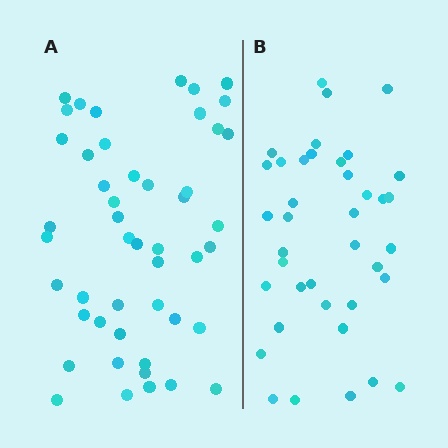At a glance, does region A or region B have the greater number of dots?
Region A (the left region) has more dots.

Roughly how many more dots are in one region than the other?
Region A has roughly 8 or so more dots than region B.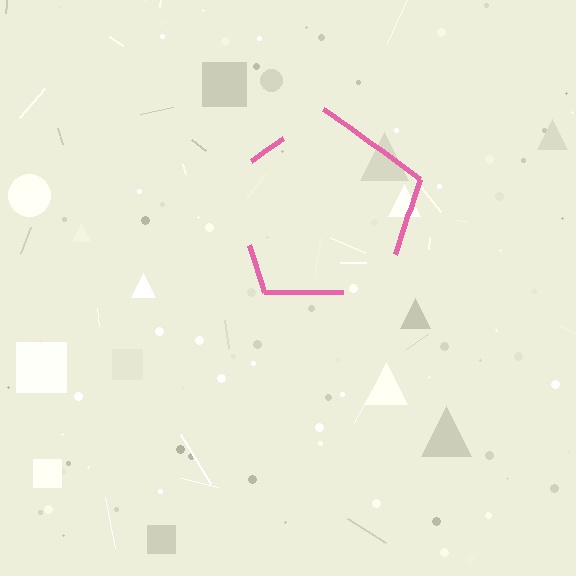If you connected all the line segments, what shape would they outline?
They would outline a pentagon.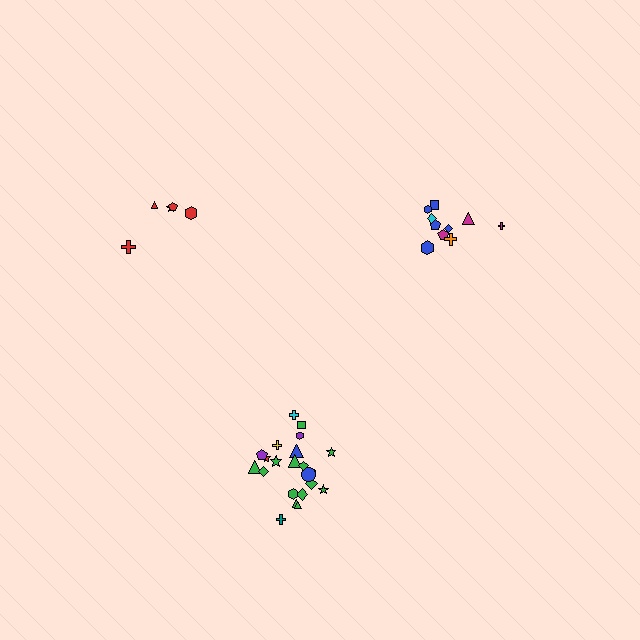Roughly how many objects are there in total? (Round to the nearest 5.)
Roughly 35 objects in total.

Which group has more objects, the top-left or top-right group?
The top-right group.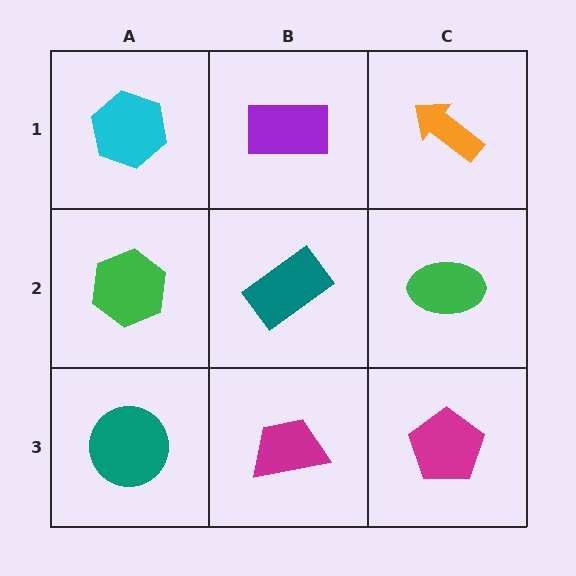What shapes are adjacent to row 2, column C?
An orange arrow (row 1, column C), a magenta pentagon (row 3, column C), a teal rectangle (row 2, column B).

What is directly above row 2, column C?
An orange arrow.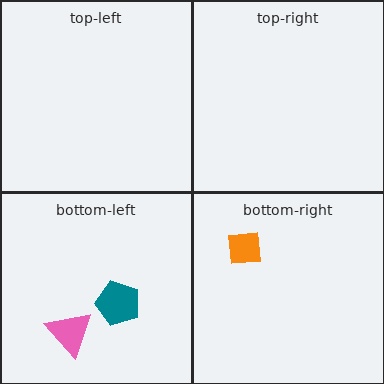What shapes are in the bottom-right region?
The orange square.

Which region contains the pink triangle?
The bottom-left region.